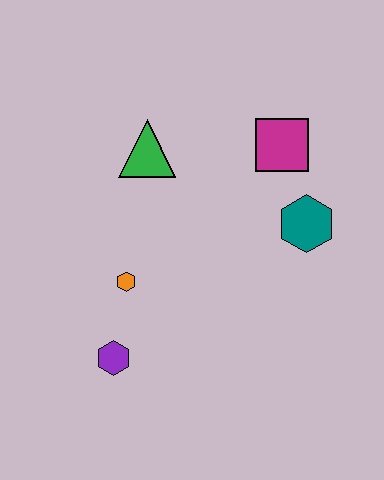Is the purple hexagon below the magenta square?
Yes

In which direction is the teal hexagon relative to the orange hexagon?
The teal hexagon is to the right of the orange hexagon.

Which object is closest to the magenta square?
The teal hexagon is closest to the magenta square.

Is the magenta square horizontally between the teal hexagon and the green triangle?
Yes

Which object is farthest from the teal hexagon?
The purple hexagon is farthest from the teal hexagon.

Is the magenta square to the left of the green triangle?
No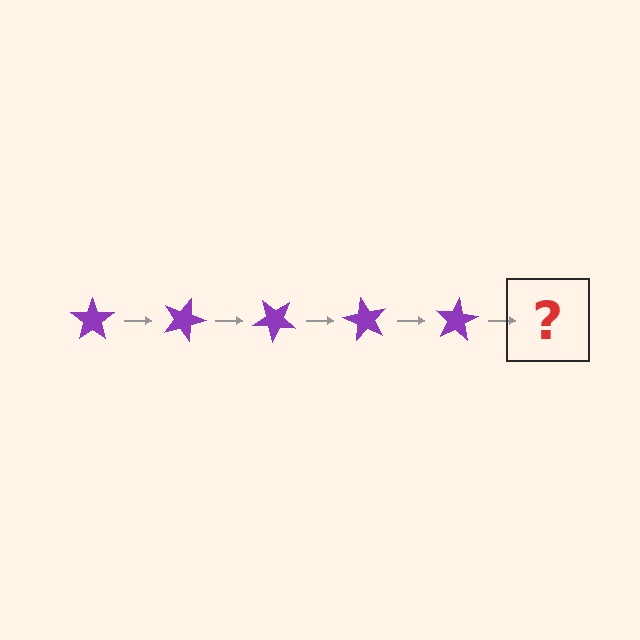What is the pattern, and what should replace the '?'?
The pattern is that the star rotates 20 degrees each step. The '?' should be a purple star rotated 100 degrees.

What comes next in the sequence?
The next element should be a purple star rotated 100 degrees.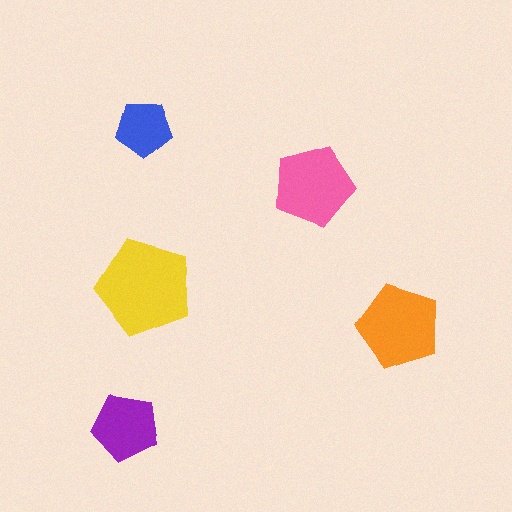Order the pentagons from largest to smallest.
the yellow one, the orange one, the pink one, the purple one, the blue one.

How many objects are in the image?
There are 5 objects in the image.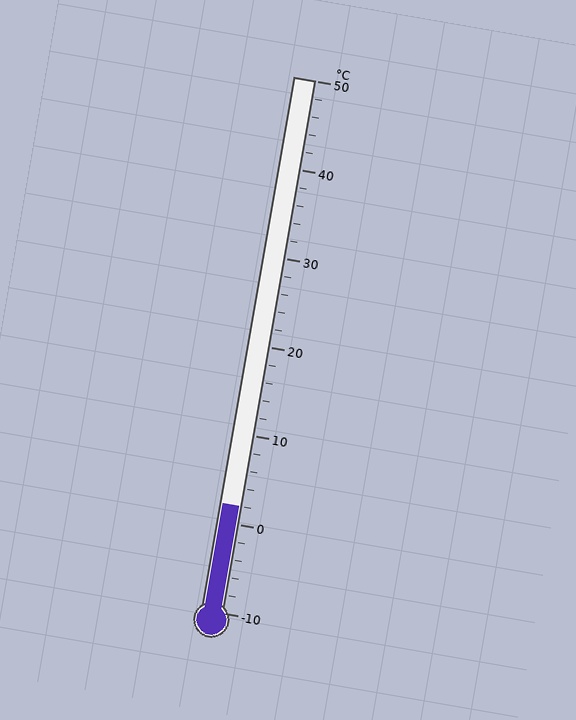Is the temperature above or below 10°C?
The temperature is below 10°C.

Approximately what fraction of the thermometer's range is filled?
The thermometer is filled to approximately 20% of its range.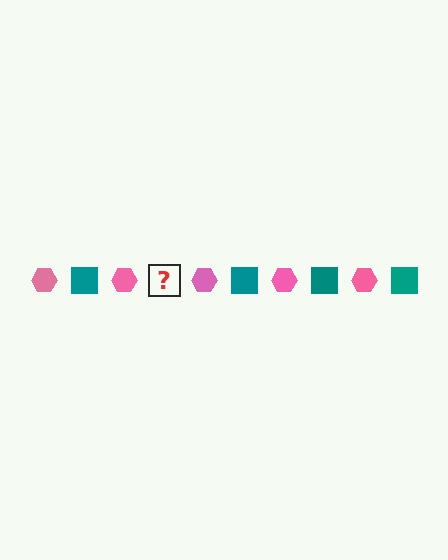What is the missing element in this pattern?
The missing element is a teal square.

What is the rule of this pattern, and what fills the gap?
The rule is that the pattern alternates between pink hexagon and teal square. The gap should be filled with a teal square.